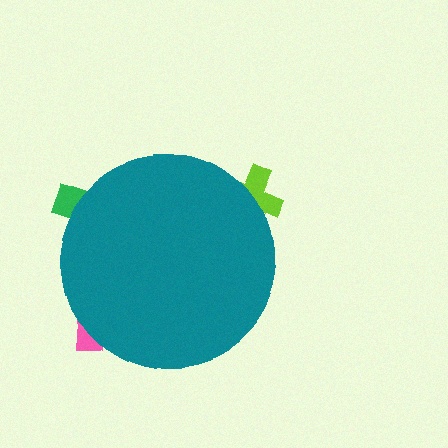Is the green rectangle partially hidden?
Yes, the green rectangle is partially hidden behind the teal circle.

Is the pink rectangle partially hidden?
Yes, the pink rectangle is partially hidden behind the teal circle.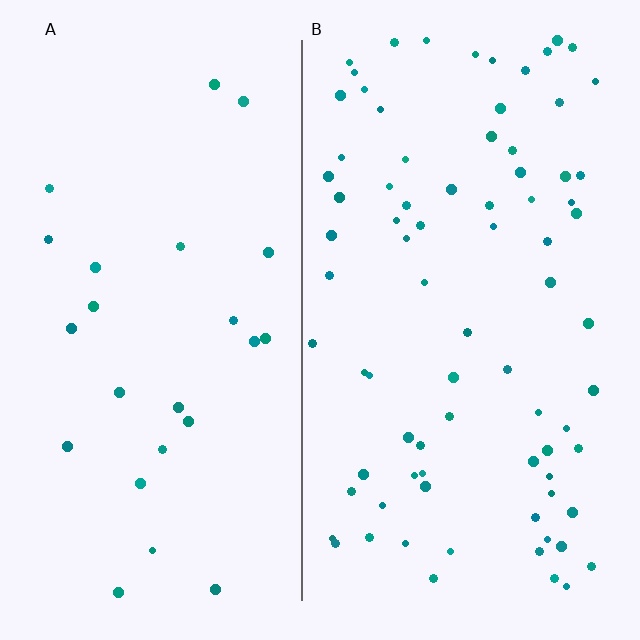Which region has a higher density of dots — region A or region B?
B (the right).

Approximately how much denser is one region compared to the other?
Approximately 3.3× — region B over region A.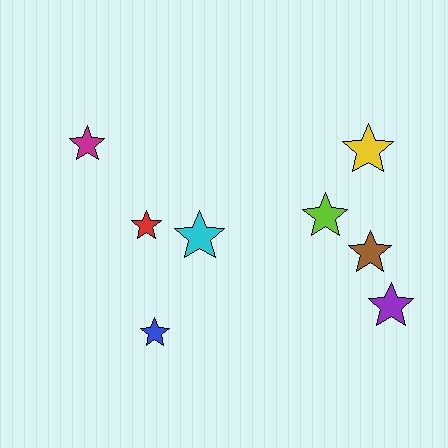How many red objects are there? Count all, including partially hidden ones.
There is 1 red object.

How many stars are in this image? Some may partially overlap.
There are 8 stars.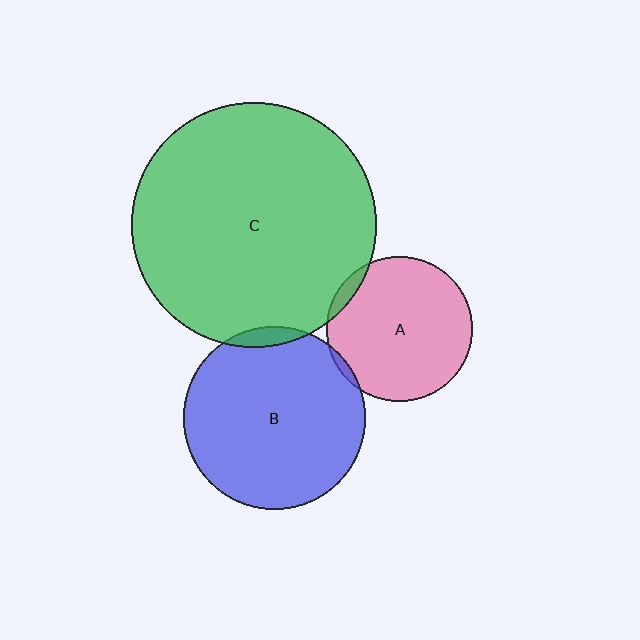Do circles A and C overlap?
Yes.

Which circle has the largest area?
Circle C (green).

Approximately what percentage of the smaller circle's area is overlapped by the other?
Approximately 5%.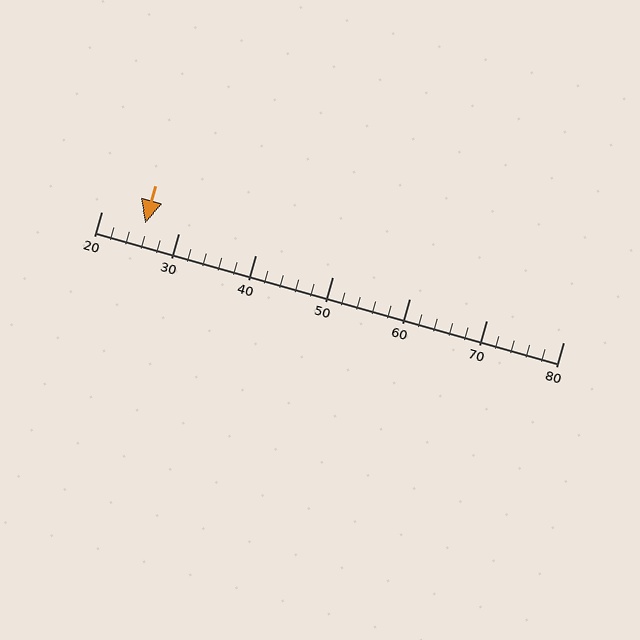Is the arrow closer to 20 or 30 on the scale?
The arrow is closer to 30.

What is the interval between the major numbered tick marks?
The major tick marks are spaced 10 units apart.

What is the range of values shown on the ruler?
The ruler shows values from 20 to 80.